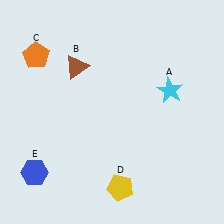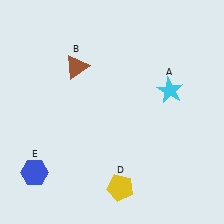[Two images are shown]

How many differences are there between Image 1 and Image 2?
There is 1 difference between the two images.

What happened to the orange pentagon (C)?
The orange pentagon (C) was removed in Image 2. It was in the top-left area of Image 1.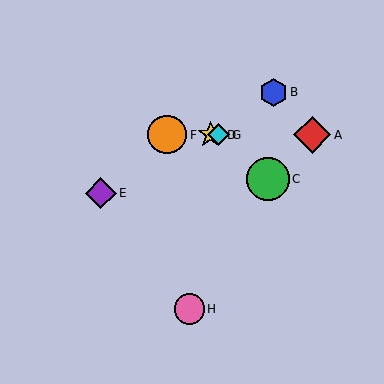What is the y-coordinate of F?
Object F is at y≈135.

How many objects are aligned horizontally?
4 objects (A, D, F, G) are aligned horizontally.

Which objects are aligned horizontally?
Objects A, D, F, G are aligned horizontally.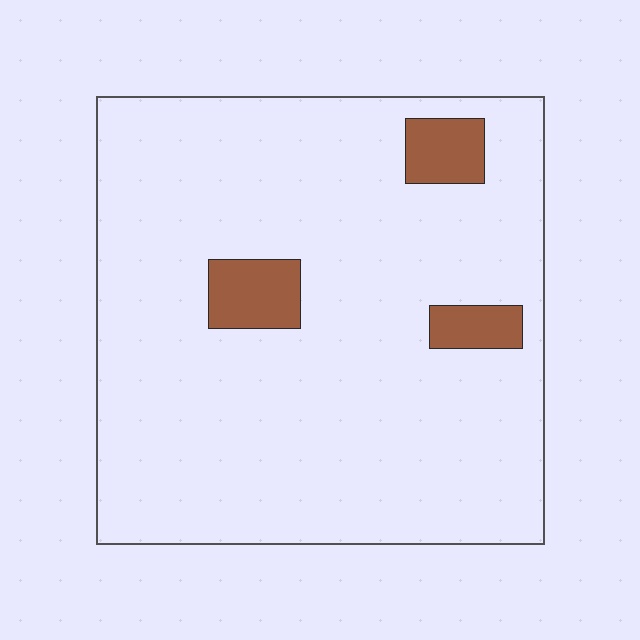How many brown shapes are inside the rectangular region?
3.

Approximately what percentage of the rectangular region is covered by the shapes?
Approximately 10%.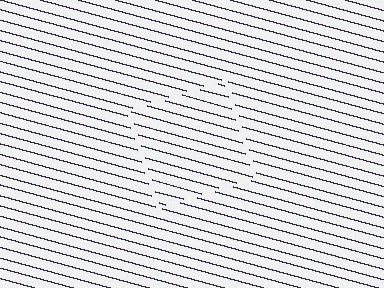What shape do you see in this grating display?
An illusory square. The interior of the shape contains the same grating, shifted by half a period — the contour is defined by the phase discontinuity where line-ends from the inner and outer gratings abut.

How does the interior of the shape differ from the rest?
The interior of the shape contains the same grating, shifted by half a period — the contour is defined by the phase discontinuity where line-ends from the inner and outer gratings abut.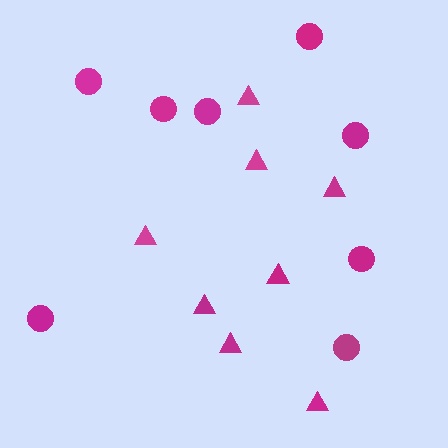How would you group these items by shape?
There are 2 groups: one group of circles (8) and one group of triangles (8).